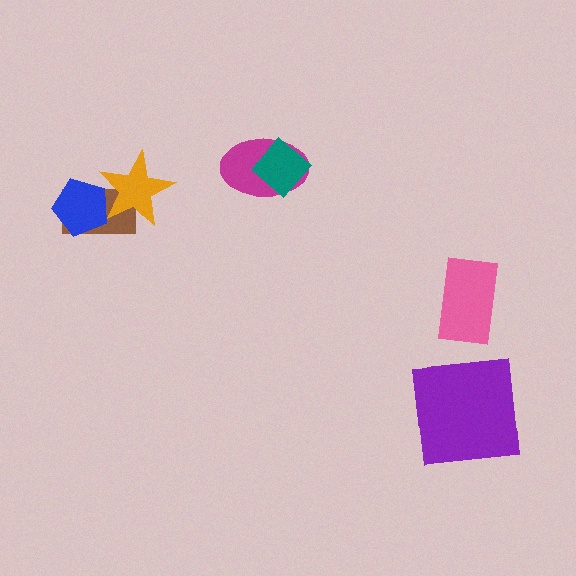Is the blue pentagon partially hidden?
Yes, it is partially covered by another shape.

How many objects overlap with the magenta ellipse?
1 object overlaps with the magenta ellipse.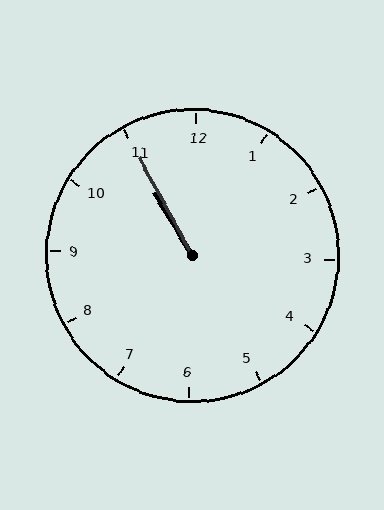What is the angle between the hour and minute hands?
Approximately 2 degrees.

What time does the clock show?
10:55.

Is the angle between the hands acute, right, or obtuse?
It is acute.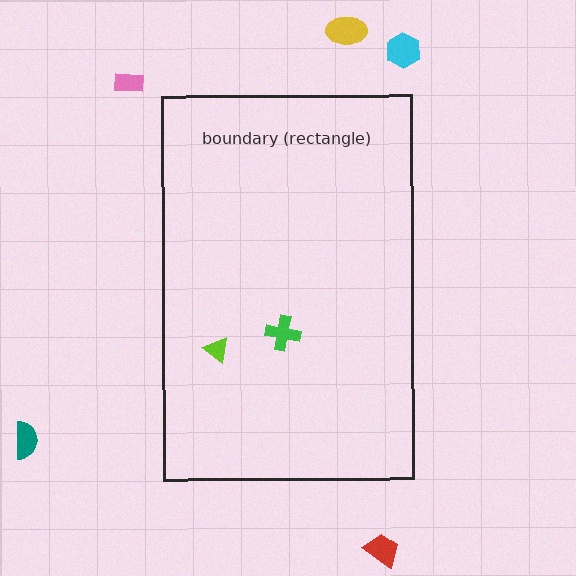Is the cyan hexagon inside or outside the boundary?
Outside.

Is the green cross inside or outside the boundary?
Inside.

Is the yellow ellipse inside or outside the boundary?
Outside.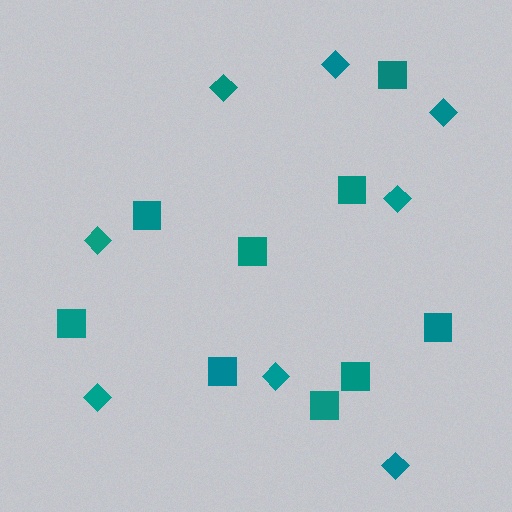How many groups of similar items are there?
There are 2 groups: one group of squares (9) and one group of diamonds (8).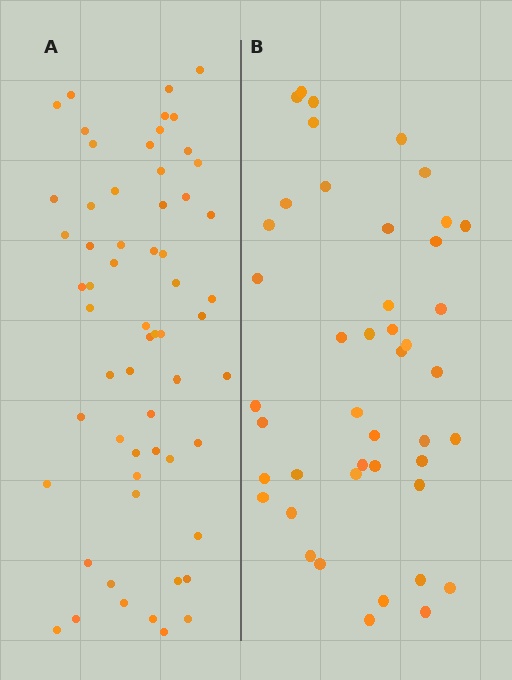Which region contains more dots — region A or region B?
Region A (the left region) has more dots.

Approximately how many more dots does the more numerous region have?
Region A has approximately 15 more dots than region B.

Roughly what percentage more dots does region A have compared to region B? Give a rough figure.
About 35% more.